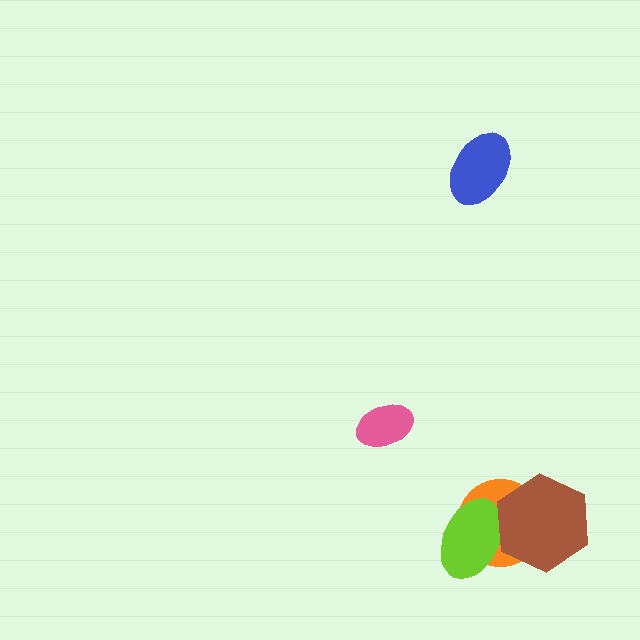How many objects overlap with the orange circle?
2 objects overlap with the orange circle.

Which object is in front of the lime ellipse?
The brown hexagon is in front of the lime ellipse.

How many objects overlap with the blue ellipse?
0 objects overlap with the blue ellipse.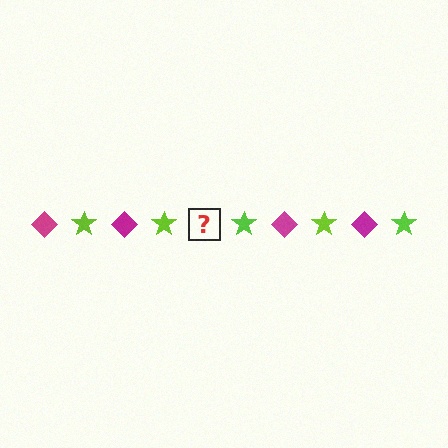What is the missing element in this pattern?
The missing element is a magenta diamond.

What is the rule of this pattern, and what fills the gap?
The rule is that the pattern alternates between magenta diamond and lime star. The gap should be filled with a magenta diamond.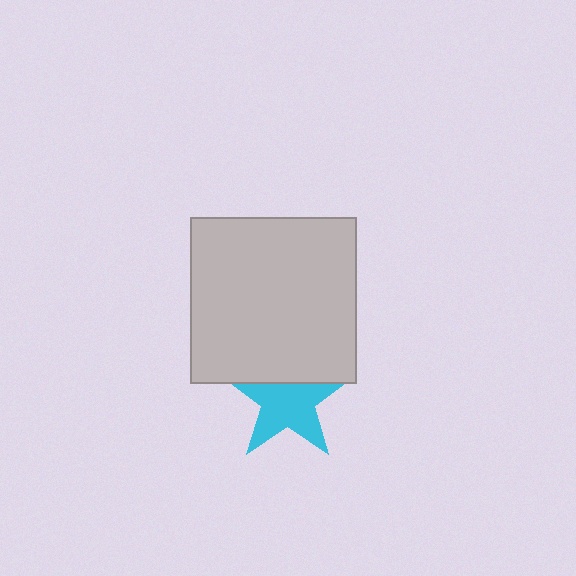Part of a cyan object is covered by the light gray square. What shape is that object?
It is a star.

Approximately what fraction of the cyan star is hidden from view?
Roughly 31% of the cyan star is hidden behind the light gray square.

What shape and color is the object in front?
The object in front is a light gray square.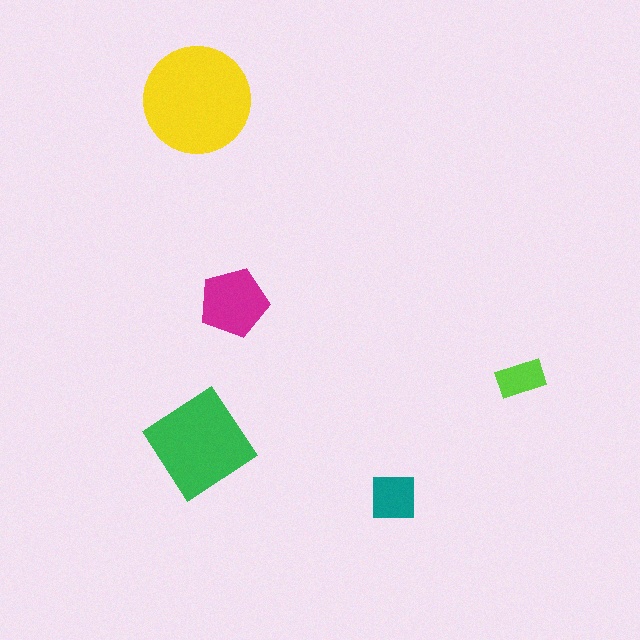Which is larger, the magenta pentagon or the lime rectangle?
The magenta pentagon.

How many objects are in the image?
There are 5 objects in the image.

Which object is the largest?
The yellow circle.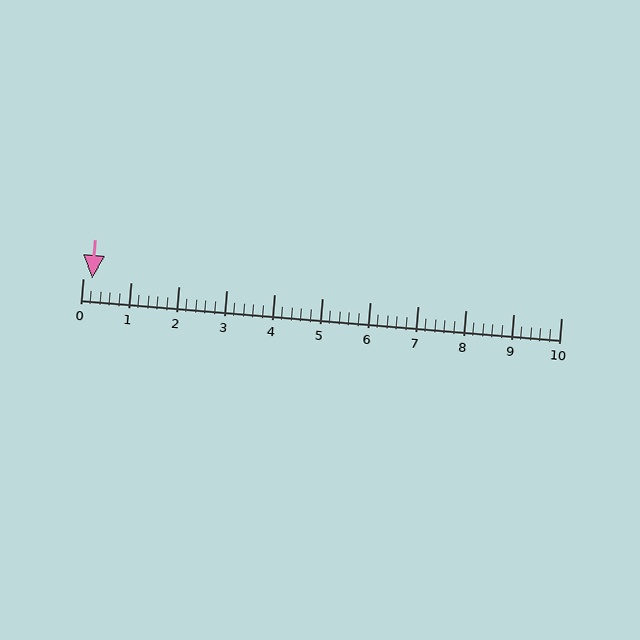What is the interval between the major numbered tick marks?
The major tick marks are spaced 1 units apart.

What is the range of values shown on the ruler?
The ruler shows values from 0 to 10.